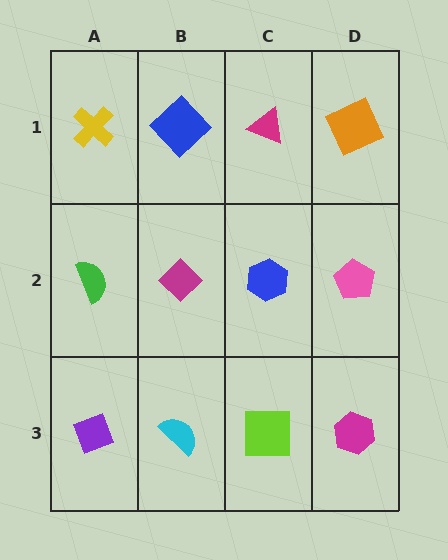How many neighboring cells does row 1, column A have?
2.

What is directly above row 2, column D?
An orange square.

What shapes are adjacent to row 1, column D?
A pink pentagon (row 2, column D), a magenta triangle (row 1, column C).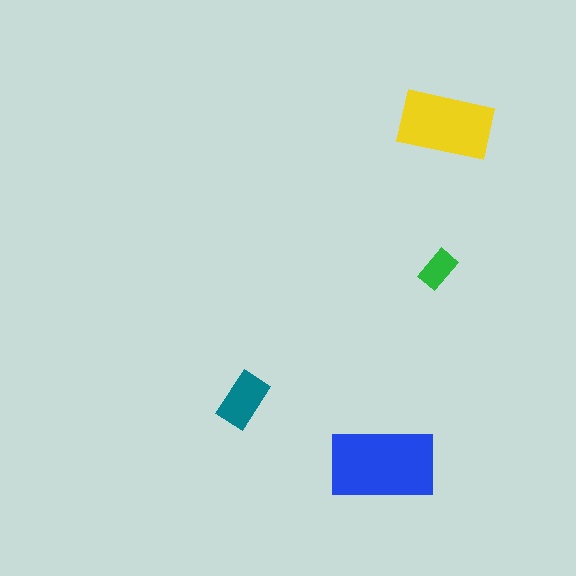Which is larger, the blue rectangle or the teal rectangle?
The blue one.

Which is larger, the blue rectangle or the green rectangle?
The blue one.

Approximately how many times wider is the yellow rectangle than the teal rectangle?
About 1.5 times wider.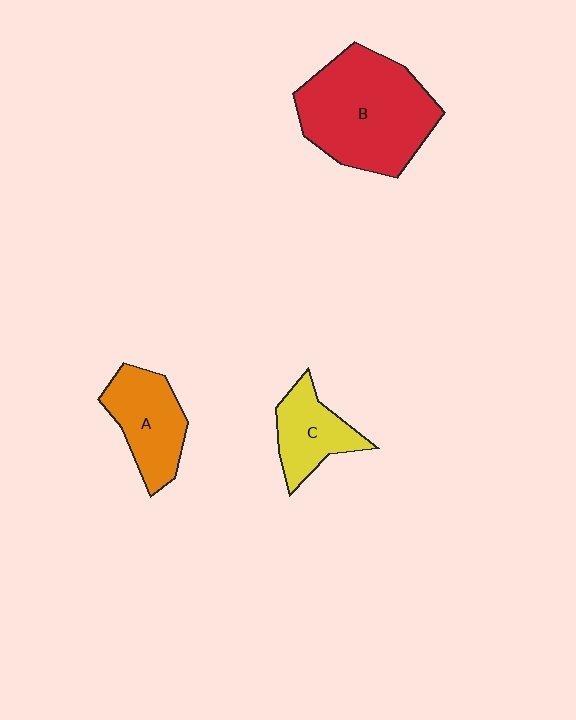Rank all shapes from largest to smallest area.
From largest to smallest: B (red), A (orange), C (yellow).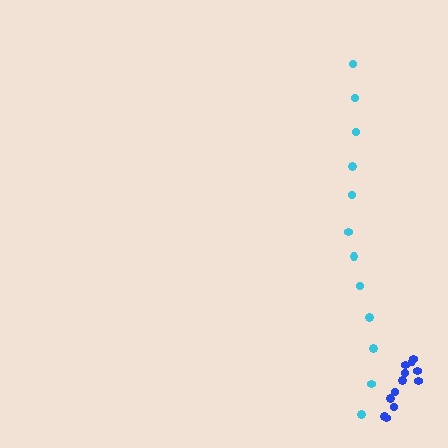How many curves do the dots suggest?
There are 2 distinct paths.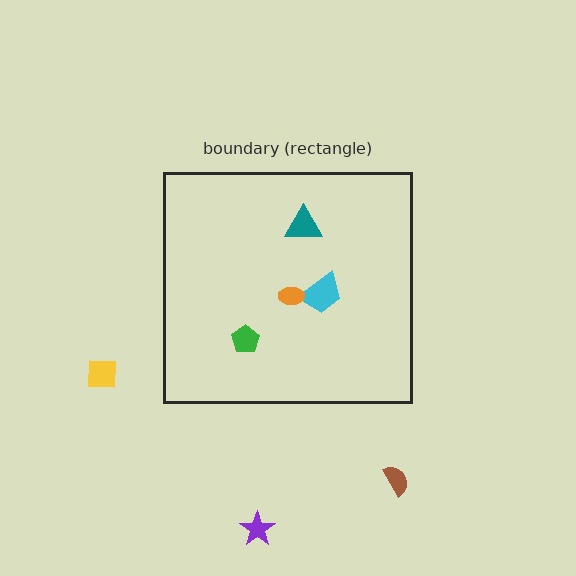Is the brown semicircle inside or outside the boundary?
Outside.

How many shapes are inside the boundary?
4 inside, 3 outside.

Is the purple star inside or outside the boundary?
Outside.